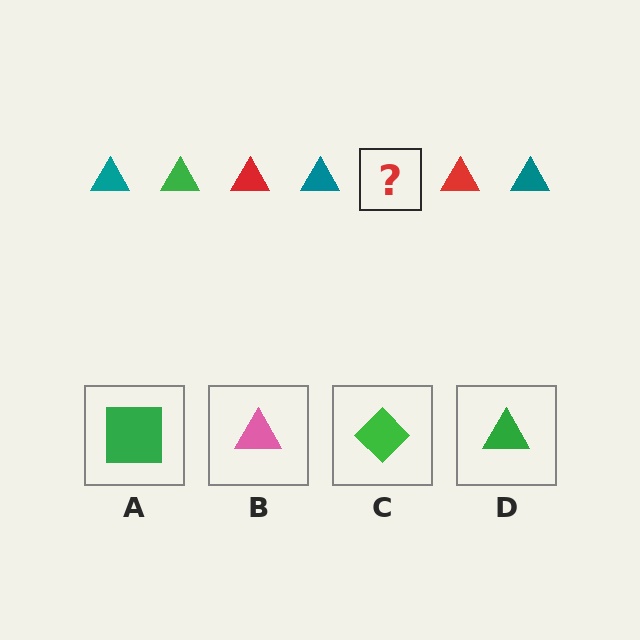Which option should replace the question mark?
Option D.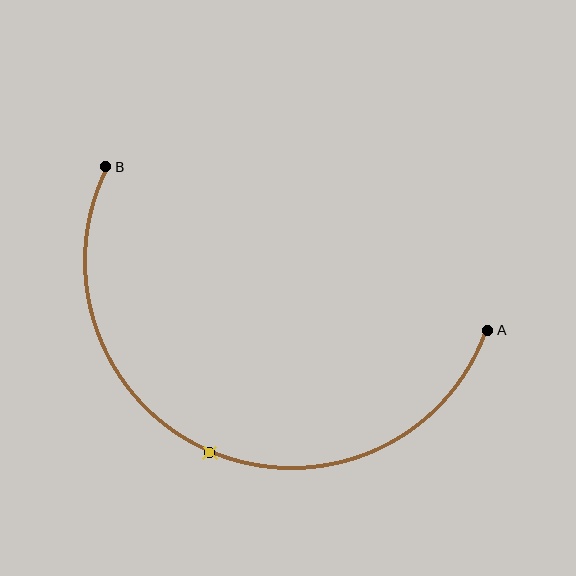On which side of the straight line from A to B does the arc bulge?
The arc bulges below the straight line connecting A and B.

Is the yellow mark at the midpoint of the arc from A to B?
Yes. The yellow mark lies on the arc at equal arc-length from both A and B — it is the arc midpoint.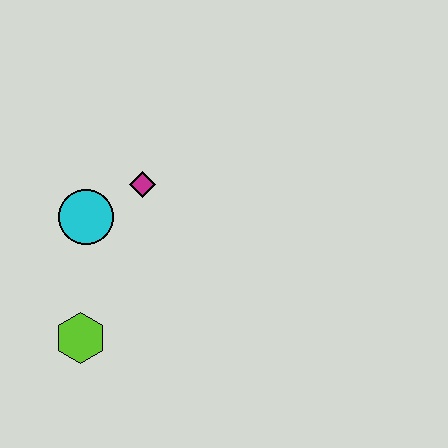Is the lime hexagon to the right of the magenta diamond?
No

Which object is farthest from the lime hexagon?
The magenta diamond is farthest from the lime hexagon.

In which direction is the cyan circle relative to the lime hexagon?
The cyan circle is above the lime hexagon.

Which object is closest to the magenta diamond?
The cyan circle is closest to the magenta diamond.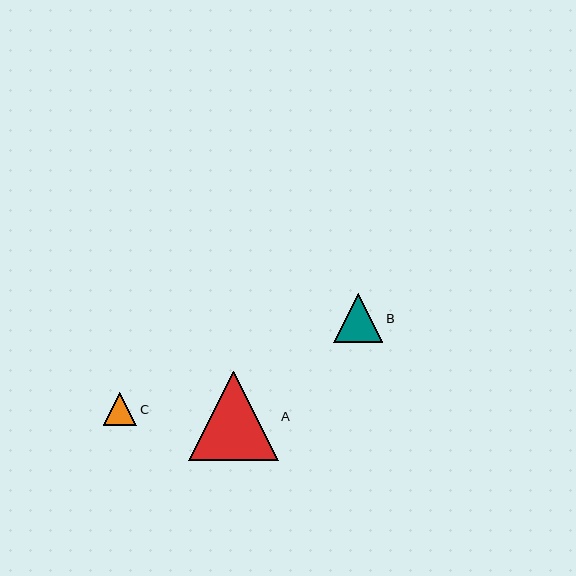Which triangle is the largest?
Triangle A is the largest with a size of approximately 89 pixels.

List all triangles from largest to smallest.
From largest to smallest: A, B, C.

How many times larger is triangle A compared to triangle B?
Triangle A is approximately 1.8 times the size of triangle B.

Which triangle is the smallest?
Triangle C is the smallest with a size of approximately 33 pixels.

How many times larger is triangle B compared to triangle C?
Triangle B is approximately 1.5 times the size of triangle C.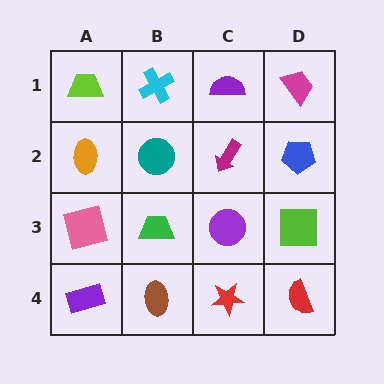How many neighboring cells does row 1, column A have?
2.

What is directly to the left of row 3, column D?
A purple circle.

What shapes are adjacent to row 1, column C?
A magenta arrow (row 2, column C), a cyan cross (row 1, column B), a magenta trapezoid (row 1, column D).